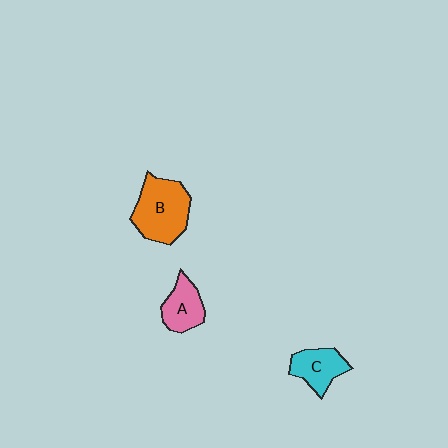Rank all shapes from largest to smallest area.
From largest to smallest: B (orange), C (cyan), A (pink).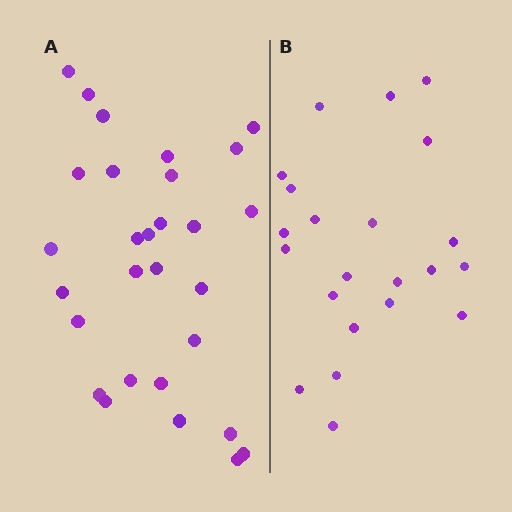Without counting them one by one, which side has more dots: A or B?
Region A (the left region) has more dots.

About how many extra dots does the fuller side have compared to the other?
Region A has roughly 8 or so more dots than region B.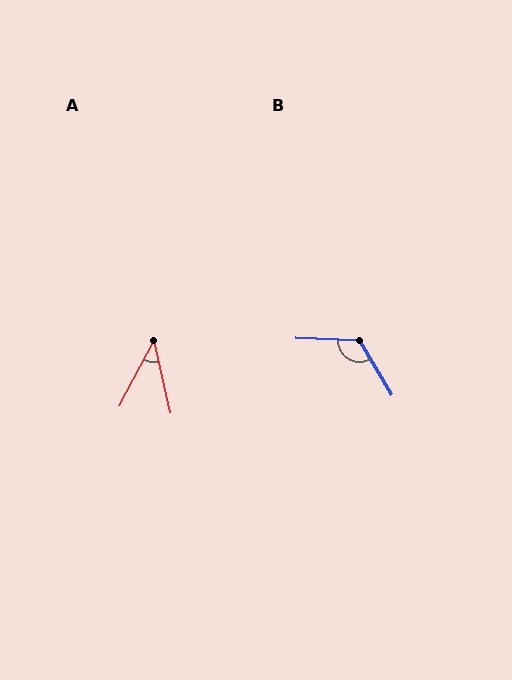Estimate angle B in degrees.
Approximately 124 degrees.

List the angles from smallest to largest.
A (41°), B (124°).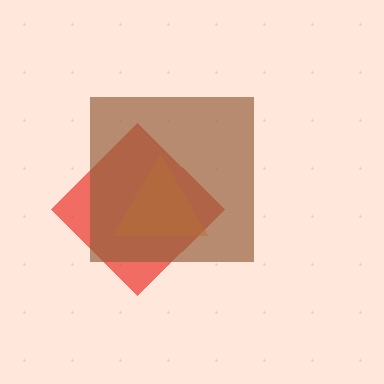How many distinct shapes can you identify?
There are 3 distinct shapes: a red diamond, an orange triangle, a brown square.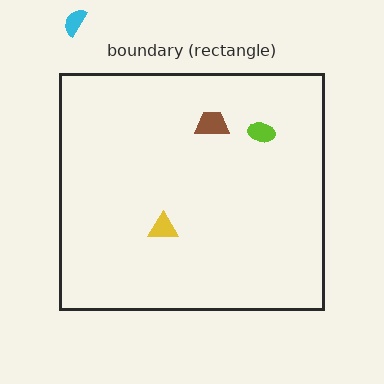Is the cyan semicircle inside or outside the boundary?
Outside.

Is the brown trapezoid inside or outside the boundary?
Inside.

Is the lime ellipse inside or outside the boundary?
Inside.